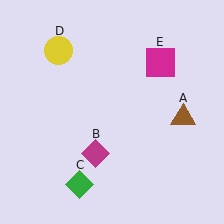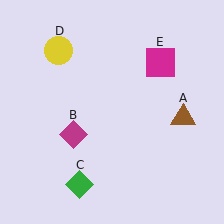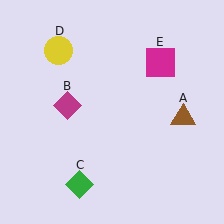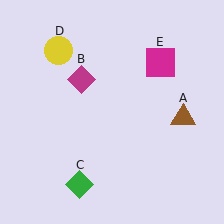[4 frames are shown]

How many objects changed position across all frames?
1 object changed position: magenta diamond (object B).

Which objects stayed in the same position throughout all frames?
Brown triangle (object A) and green diamond (object C) and yellow circle (object D) and magenta square (object E) remained stationary.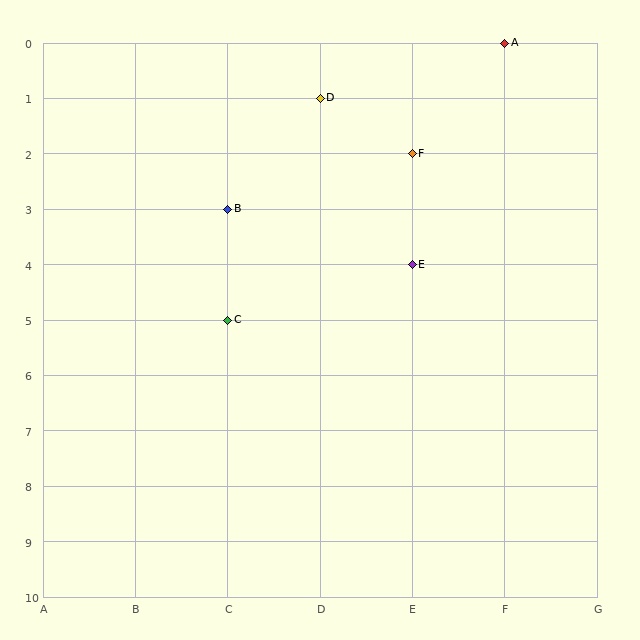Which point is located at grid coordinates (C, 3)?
Point B is at (C, 3).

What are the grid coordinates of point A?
Point A is at grid coordinates (F, 0).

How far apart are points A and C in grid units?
Points A and C are 3 columns and 5 rows apart (about 5.8 grid units diagonally).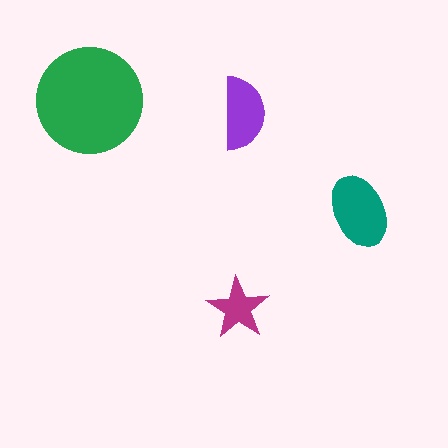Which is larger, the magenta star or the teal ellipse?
The teal ellipse.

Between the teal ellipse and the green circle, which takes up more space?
The green circle.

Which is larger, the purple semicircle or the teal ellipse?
The teal ellipse.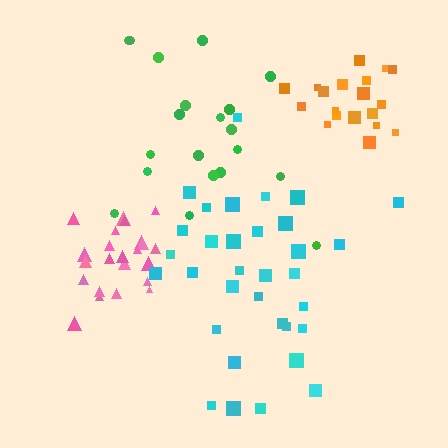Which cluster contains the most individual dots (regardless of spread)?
Cyan (33).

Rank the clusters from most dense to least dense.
pink, orange, cyan, green.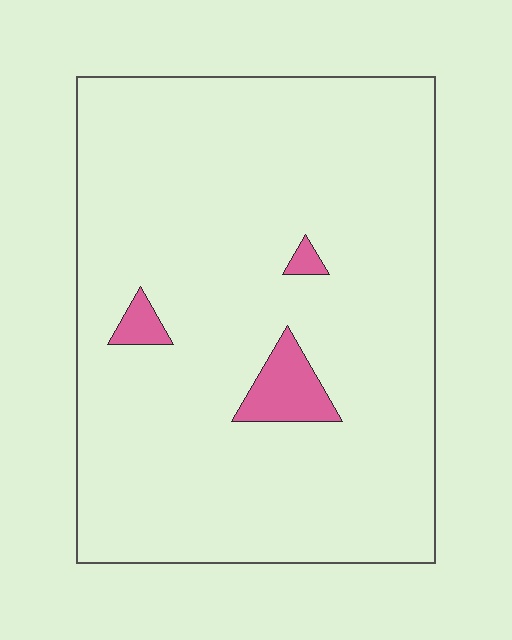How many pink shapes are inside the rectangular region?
3.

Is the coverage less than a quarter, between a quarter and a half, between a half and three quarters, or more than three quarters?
Less than a quarter.